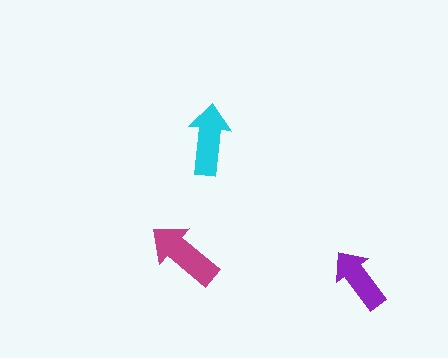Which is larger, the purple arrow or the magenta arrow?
The magenta one.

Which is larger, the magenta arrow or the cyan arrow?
The magenta one.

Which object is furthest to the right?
The purple arrow is rightmost.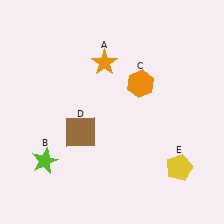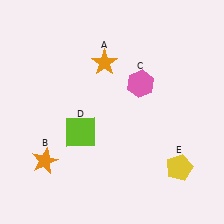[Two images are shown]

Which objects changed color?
B changed from lime to orange. C changed from orange to pink. D changed from brown to lime.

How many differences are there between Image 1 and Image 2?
There are 3 differences between the two images.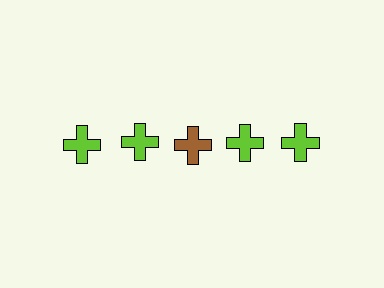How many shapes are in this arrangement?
There are 5 shapes arranged in a grid pattern.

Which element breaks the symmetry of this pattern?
The brown cross in the top row, center column breaks the symmetry. All other shapes are lime crosses.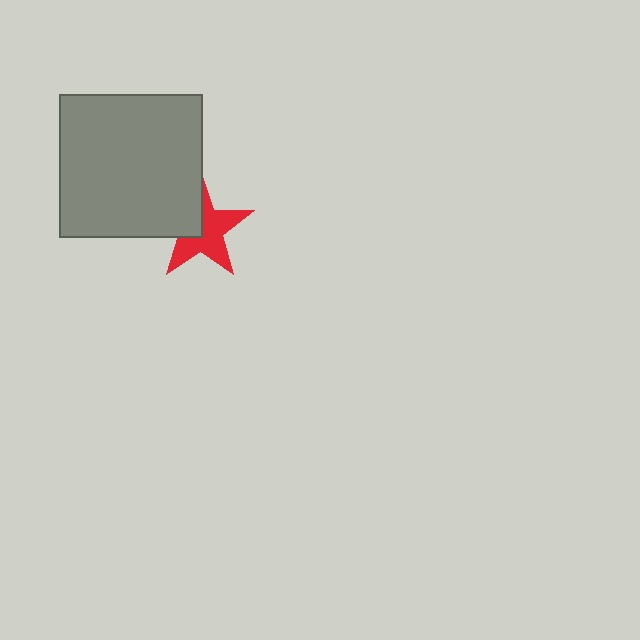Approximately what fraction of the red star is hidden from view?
Roughly 38% of the red star is hidden behind the gray square.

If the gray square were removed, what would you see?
You would see the complete red star.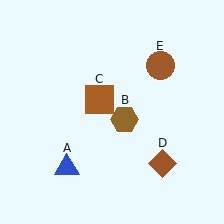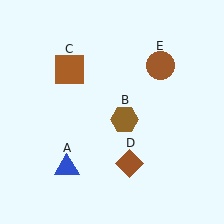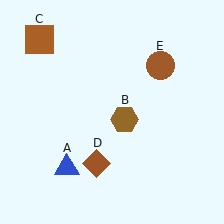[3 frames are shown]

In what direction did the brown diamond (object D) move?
The brown diamond (object D) moved left.